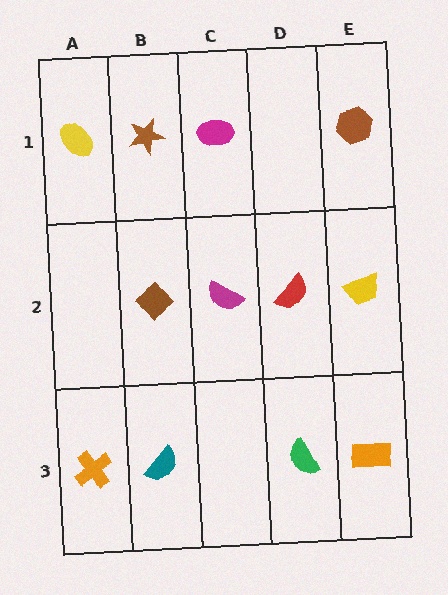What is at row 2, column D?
A red semicircle.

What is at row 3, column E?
An orange rectangle.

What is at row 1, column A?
A yellow ellipse.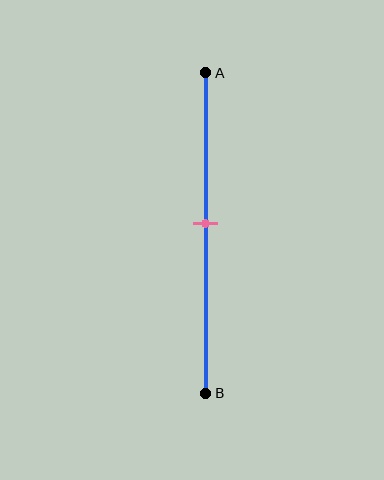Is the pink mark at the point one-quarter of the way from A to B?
No, the mark is at about 45% from A, not at the 25% one-quarter point.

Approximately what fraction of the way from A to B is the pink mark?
The pink mark is approximately 45% of the way from A to B.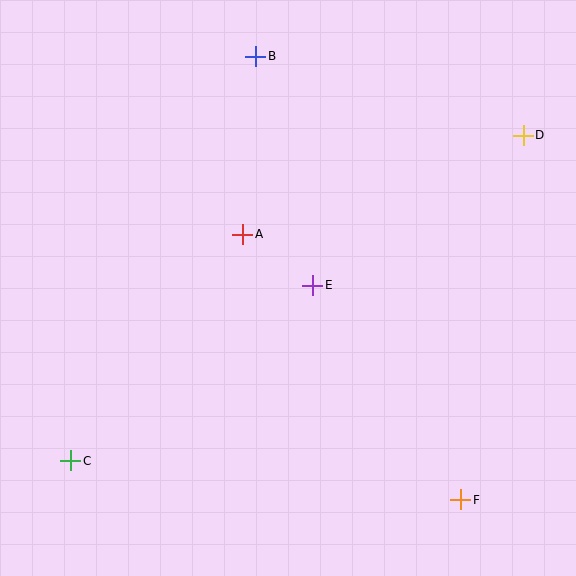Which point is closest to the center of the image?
Point E at (313, 285) is closest to the center.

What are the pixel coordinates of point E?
Point E is at (313, 285).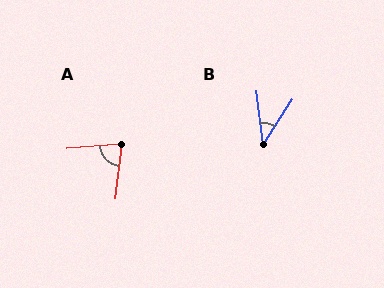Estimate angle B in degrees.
Approximately 39 degrees.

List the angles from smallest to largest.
B (39°), A (78°).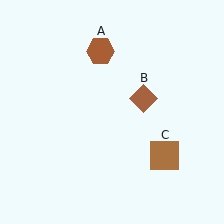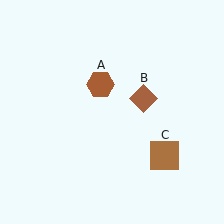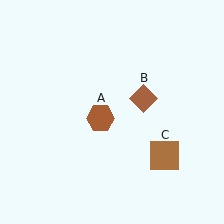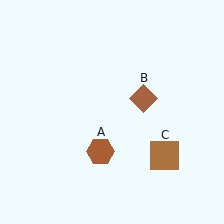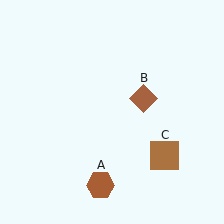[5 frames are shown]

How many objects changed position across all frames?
1 object changed position: brown hexagon (object A).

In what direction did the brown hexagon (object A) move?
The brown hexagon (object A) moved down.